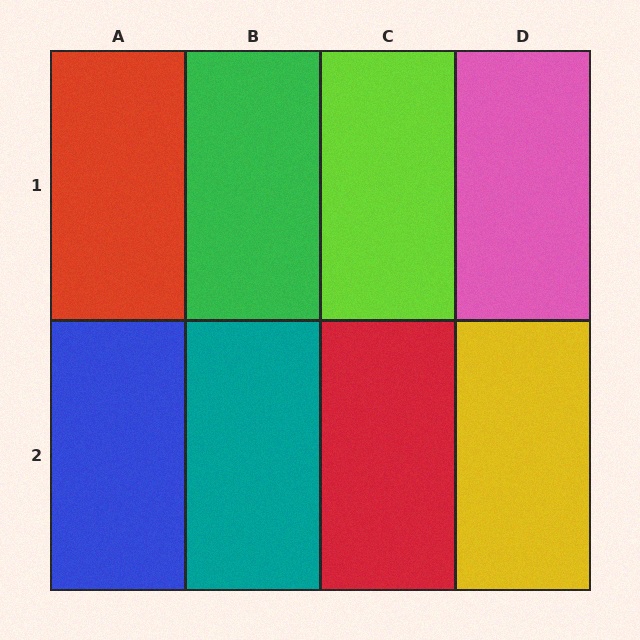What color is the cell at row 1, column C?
Lime.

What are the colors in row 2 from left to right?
Blue, teal, red, yellow.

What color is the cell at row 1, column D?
Pink.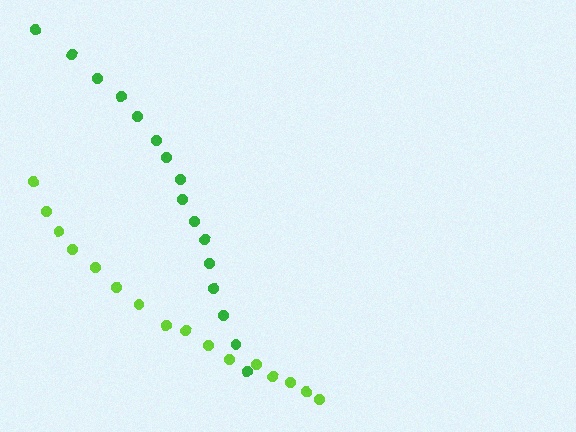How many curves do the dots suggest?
There are 2 distinct paths.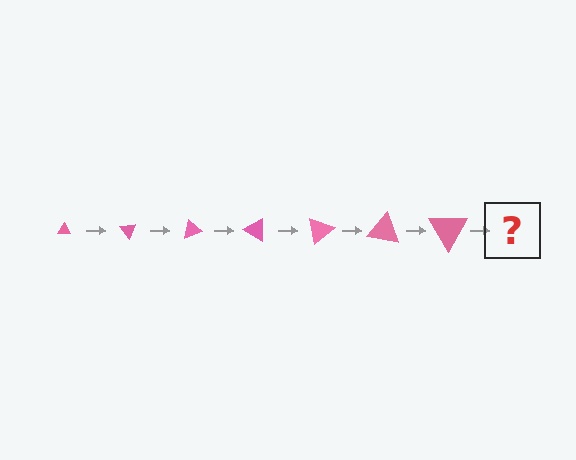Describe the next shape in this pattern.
It should be a triangle, larger than the previous one and rotated 350 degrees from the start.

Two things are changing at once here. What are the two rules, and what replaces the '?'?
The two rules are that the triangle grows larger each step and it rotates 50 degrees each step. The '?' should be a triangle, larger than the previous one and rotated 350 degrees from the start.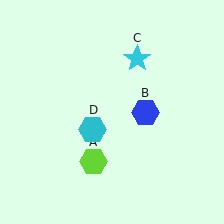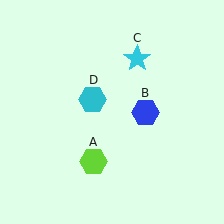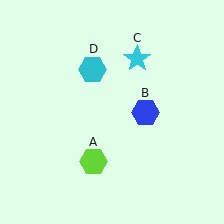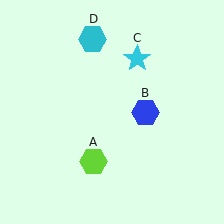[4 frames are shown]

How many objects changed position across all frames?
1 object changed position: cyan hexagon (object D).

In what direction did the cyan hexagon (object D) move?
The cyan hexagon (object D) moved up.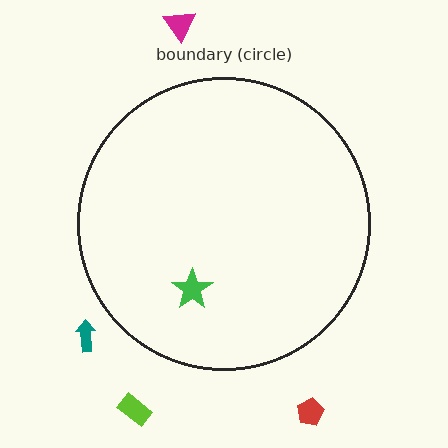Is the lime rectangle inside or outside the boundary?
Outside.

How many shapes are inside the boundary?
1 inside, 4 outside.